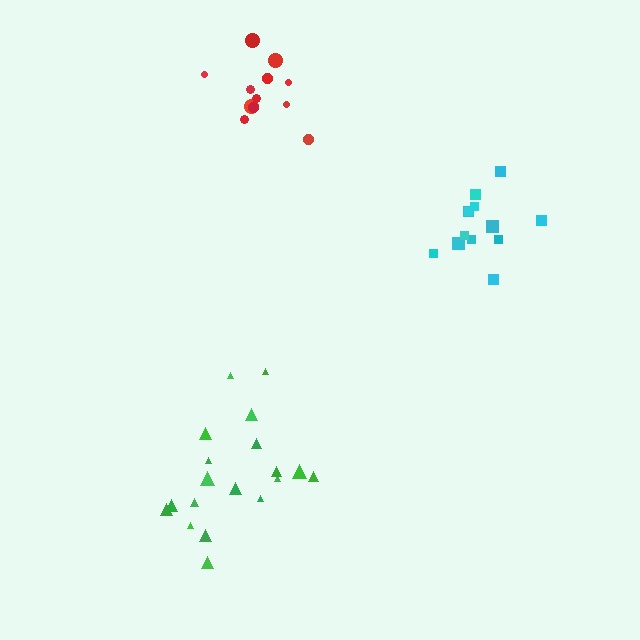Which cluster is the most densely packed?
Red.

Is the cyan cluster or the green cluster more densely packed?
Cyan.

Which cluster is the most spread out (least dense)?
Green.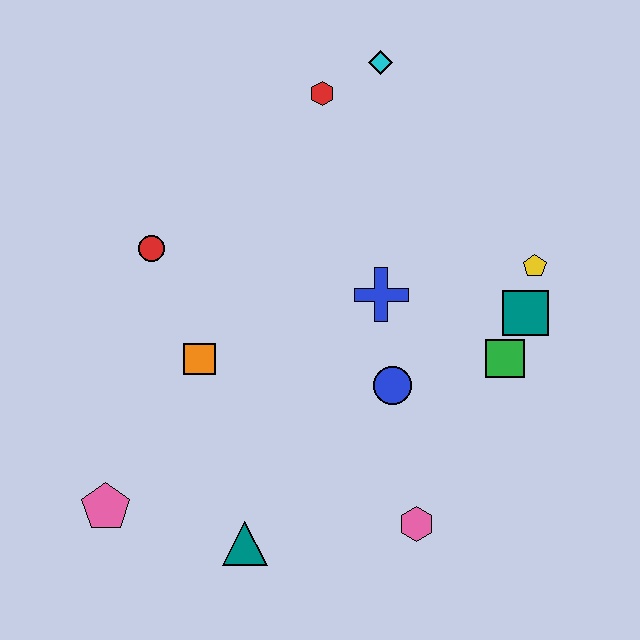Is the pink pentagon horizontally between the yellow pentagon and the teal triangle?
No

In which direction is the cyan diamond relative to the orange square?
The cyan diamond is above the orange square.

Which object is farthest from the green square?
The pink pentagon is farthest from the green square.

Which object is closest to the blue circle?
The blue cross is closest to the blue circle.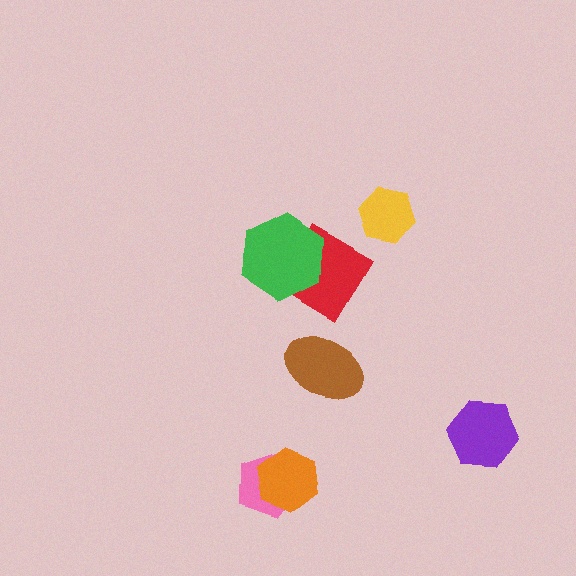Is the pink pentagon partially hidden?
Yes, it is partially covered by another shape.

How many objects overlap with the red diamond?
1 object overlaps with the red diamond.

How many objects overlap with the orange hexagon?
1 object overlaps with the orange hexagon.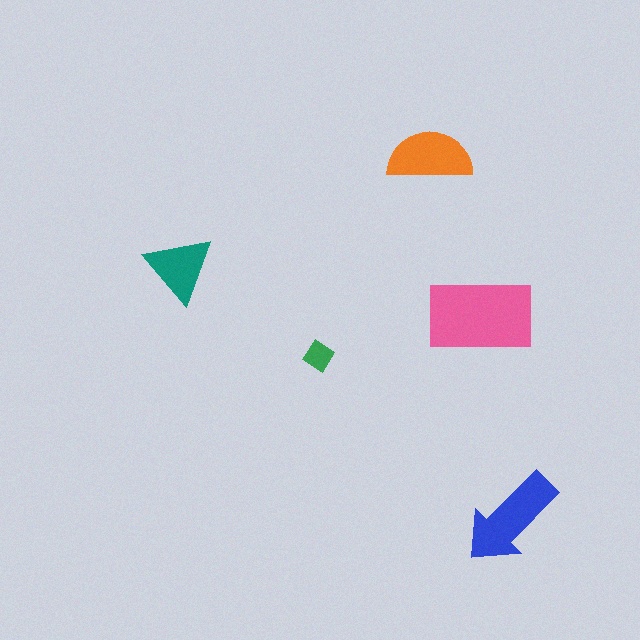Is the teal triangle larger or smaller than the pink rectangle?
Smaller.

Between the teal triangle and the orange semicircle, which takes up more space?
The orange semicircle.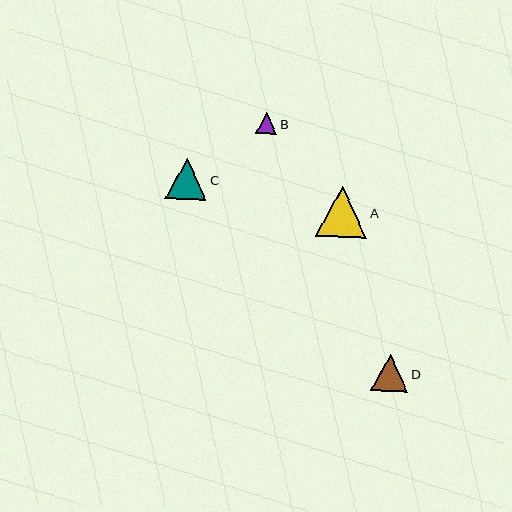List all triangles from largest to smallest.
From largest to smallest: A, C, D, B.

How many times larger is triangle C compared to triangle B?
Triangle C is approximately 2.0 times the size of triangle B.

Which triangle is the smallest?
Triangle B is the smallest with a size of approximately 21 pixels.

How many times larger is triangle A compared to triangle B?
Triangle A is approximately 2.5 times the size of triangle B.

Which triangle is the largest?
Triangle A is the largest with a size of approximately 51 pixels.